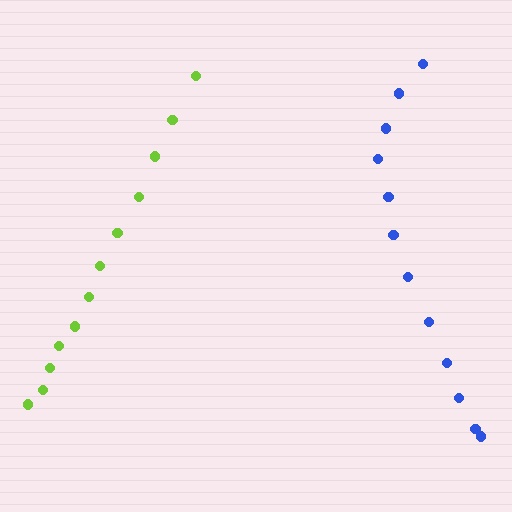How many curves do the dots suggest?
There are 2 distinct paths.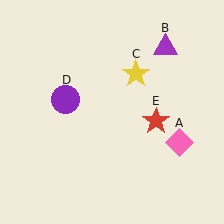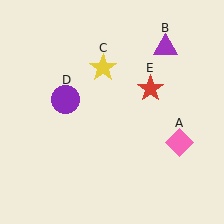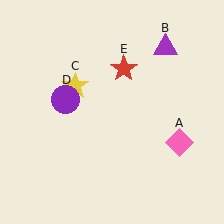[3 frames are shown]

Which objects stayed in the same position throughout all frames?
Pink diamond (object A) and purple triangle (object B) and purple circle (object D) remained stationary.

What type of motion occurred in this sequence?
The yellow star (object C), red star (object E) rotated counterclockwise around the center of the scene.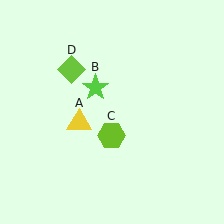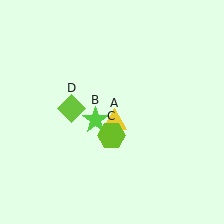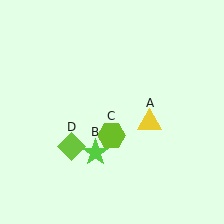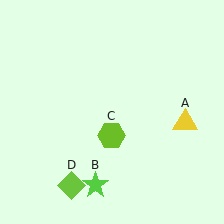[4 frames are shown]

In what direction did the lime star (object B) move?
The lime star (object B) moved down.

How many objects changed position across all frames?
3 objects changed position: yellow triangle (object A), lime star (object B), lime diamond (object D).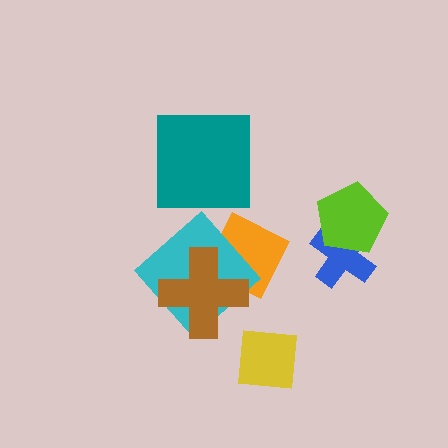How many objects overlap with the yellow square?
0 objects overlap with the yellow square.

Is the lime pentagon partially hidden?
No, no other shape covers it.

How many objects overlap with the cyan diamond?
2 objects overlap with the cyan diamond.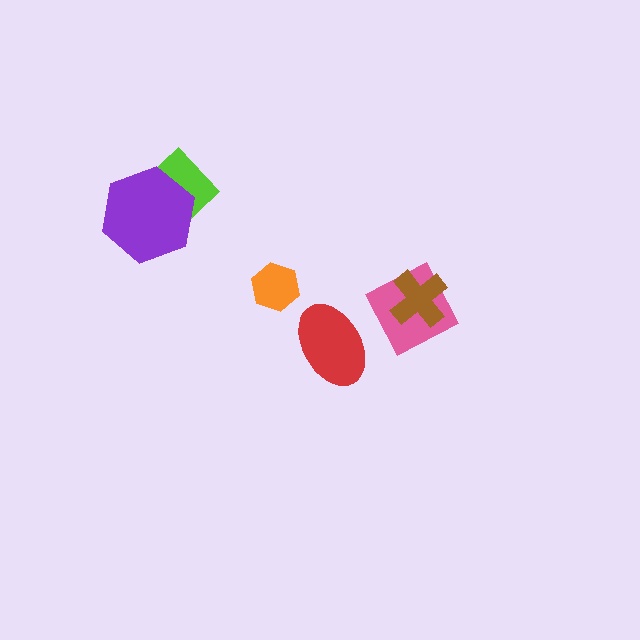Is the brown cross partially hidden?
No, no other shape covers it.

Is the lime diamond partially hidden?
Yes, it is partially covered by another shape.